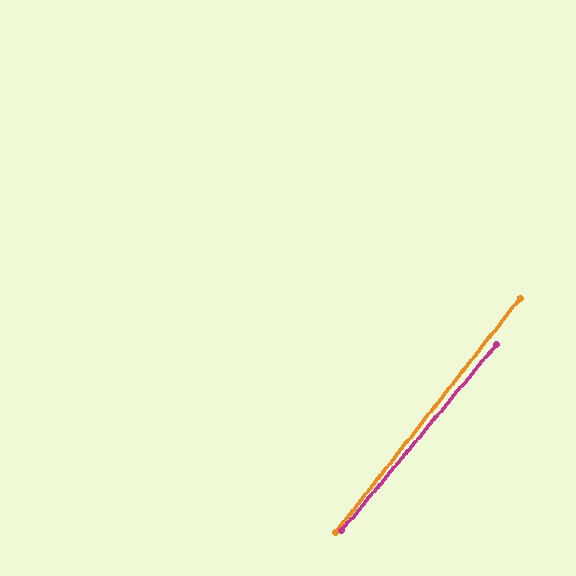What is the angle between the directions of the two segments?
Approximately 1 degree.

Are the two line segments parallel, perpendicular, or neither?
Parallel — their directions differ by only 1.4°.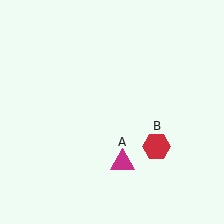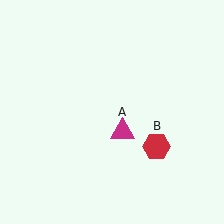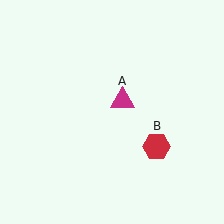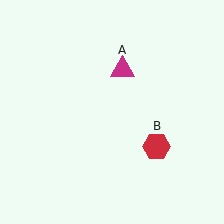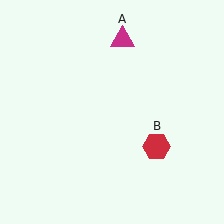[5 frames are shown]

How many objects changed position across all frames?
1 object changed position: magenta triangle (object A).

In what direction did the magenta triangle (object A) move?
The magenta triangle (object A) moved up.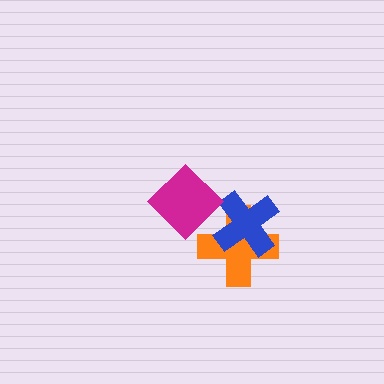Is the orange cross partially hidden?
Yes, it is partially covered by another shape.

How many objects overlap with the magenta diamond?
2 objects overlap with the magenta diamond.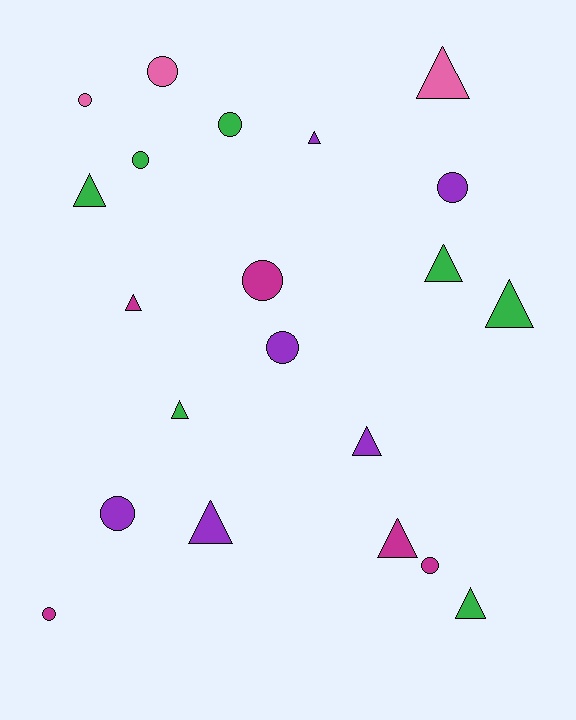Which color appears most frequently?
Green, with 7 objects.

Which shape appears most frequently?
Triangle, with 11 objects.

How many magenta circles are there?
There are 3 magenta circles.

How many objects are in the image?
There are 21 objects.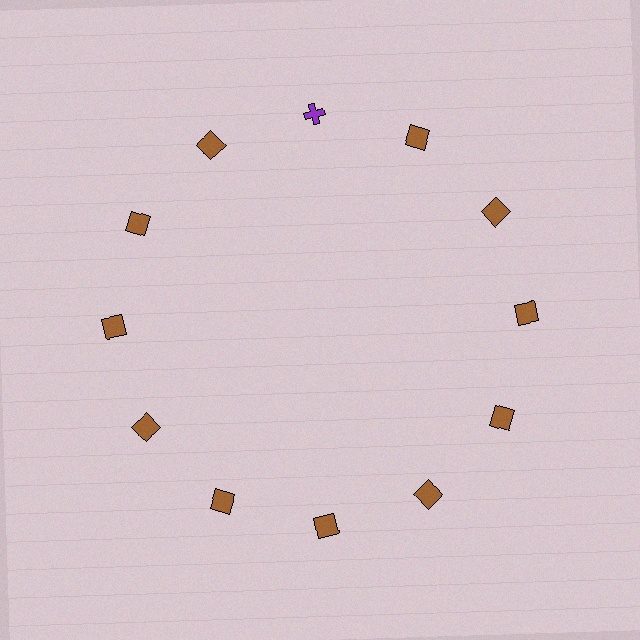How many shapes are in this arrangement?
There are 12 shapes arranged in a ring pattern.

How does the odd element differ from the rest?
It differs in both color (purple instead of brown) and shape (cross instead of square).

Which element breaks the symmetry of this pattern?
The purple cross at roughly the 12 o'clock position breaks the symmetry. All other shapes are brown squares.